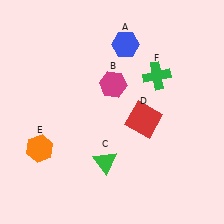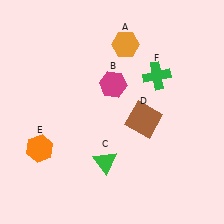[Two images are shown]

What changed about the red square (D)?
In Image 1, D is red. In Image 2, it changed to brown.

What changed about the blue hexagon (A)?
In Image 1, A is blue. In Image 2, it changed to orange.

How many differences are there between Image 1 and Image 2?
There are 2 differences between the two images.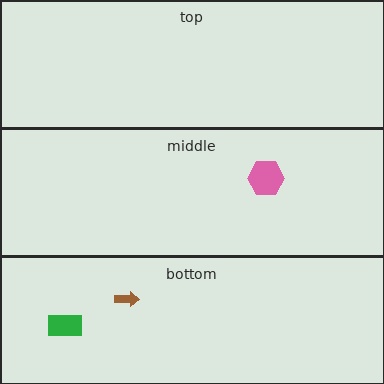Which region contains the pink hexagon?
The middle region.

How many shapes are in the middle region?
1.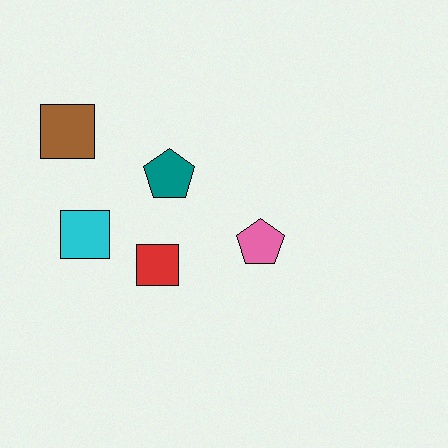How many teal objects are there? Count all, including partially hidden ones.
There is 1 teal object.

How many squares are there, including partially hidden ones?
There are 3 squares.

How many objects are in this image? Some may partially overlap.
There are 5 objects.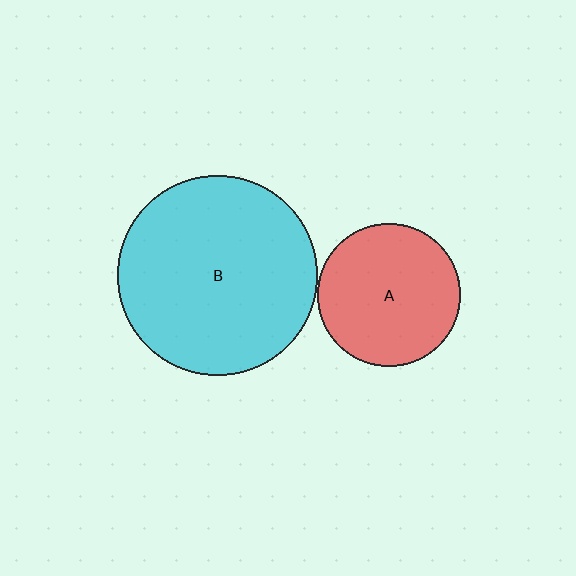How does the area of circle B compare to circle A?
Approximately 1.9 times.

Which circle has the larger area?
Circle B (cyan).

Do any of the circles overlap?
No, none of the circles overlap.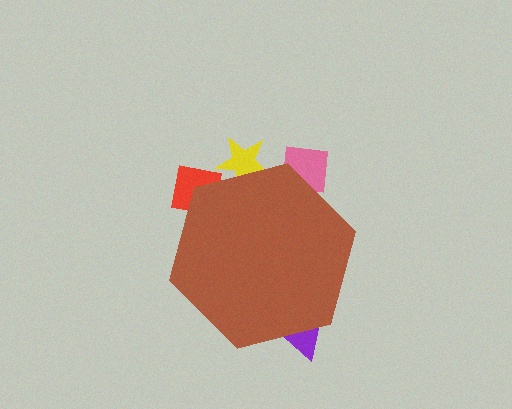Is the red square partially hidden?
Yes, the red square is partially hidden behind the brown hexagon.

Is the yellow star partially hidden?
Yes, the yellow star is partially hidden behind the brown hexagon.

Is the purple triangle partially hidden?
Yes, the purple triangle is partially hidden behind the brown hexagon.